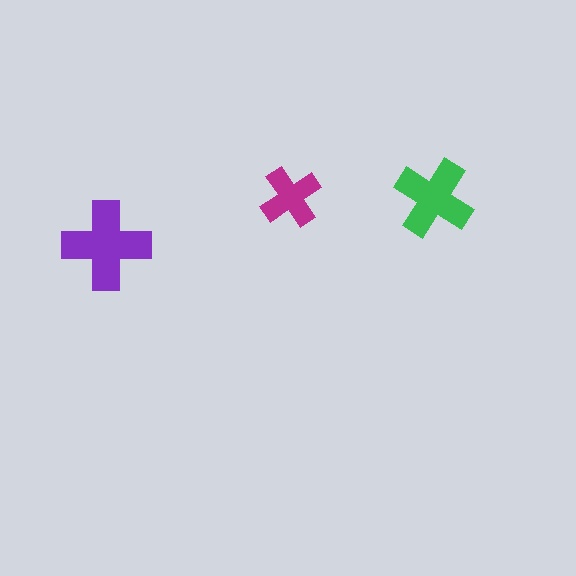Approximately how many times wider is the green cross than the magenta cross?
About 1.5 times wider.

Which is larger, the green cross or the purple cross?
The purple one.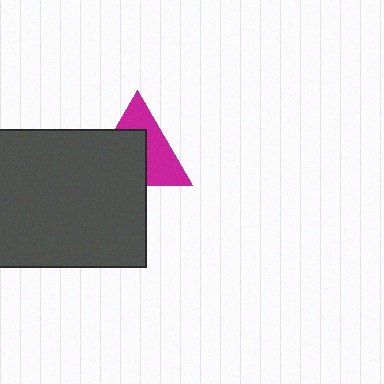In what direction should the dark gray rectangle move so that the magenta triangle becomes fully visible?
The dark gray rectangle should move toward the lower-left. That is the shortest direction to clear the overlap and leave the magenta triangle fully visible.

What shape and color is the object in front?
The object in front is a dark gray rectangle.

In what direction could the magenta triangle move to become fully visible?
The magenta triangle could move toward the upper-right. That would shift it out from behind the dark gray rectangle entirely.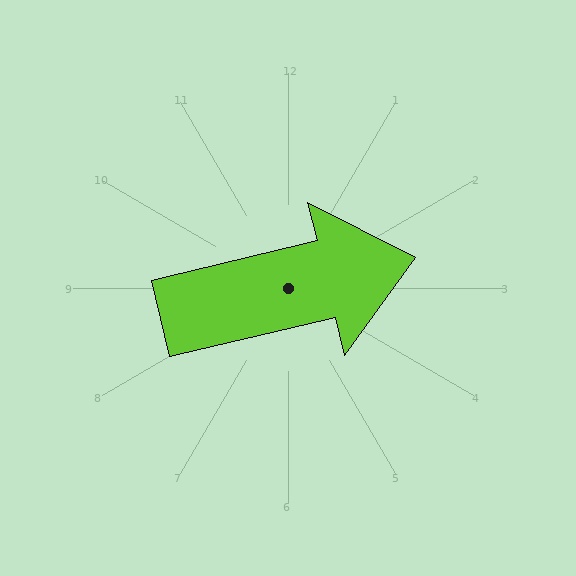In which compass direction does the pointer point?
East.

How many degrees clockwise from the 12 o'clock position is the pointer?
Approximately 77 degrees.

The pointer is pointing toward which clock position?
Roughly 3 o'clock.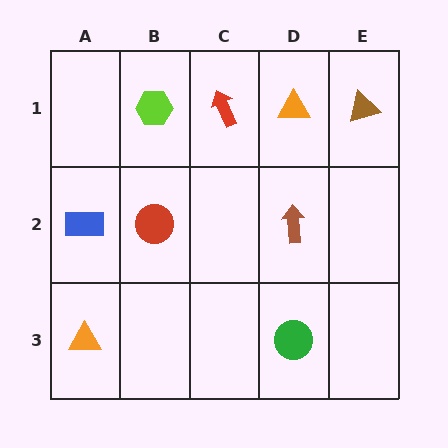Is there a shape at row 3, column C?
No, that cell is empty.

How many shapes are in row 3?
2 shapes.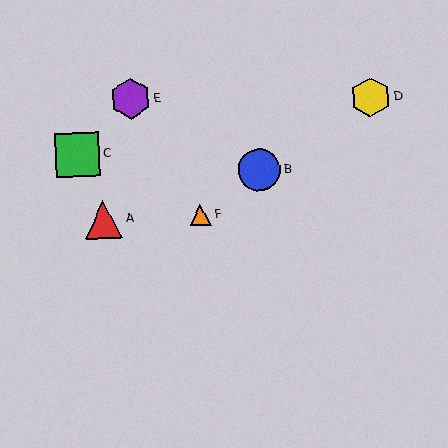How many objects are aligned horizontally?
2 objects (A, F) are aligned horizontally.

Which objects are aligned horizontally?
Objects A, F are aligned horizontally.